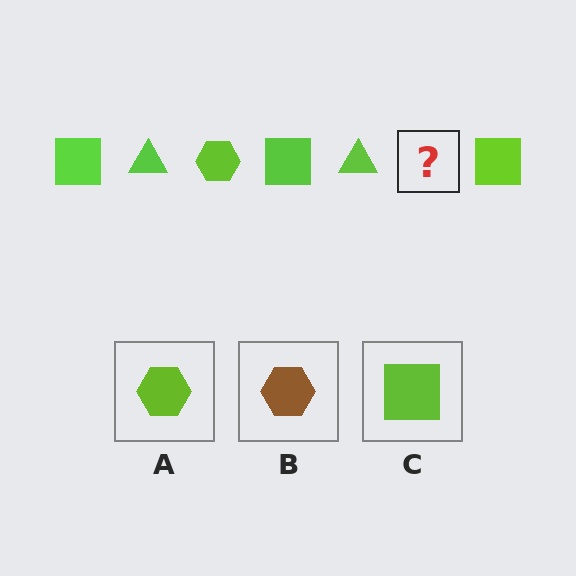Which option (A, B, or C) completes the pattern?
A.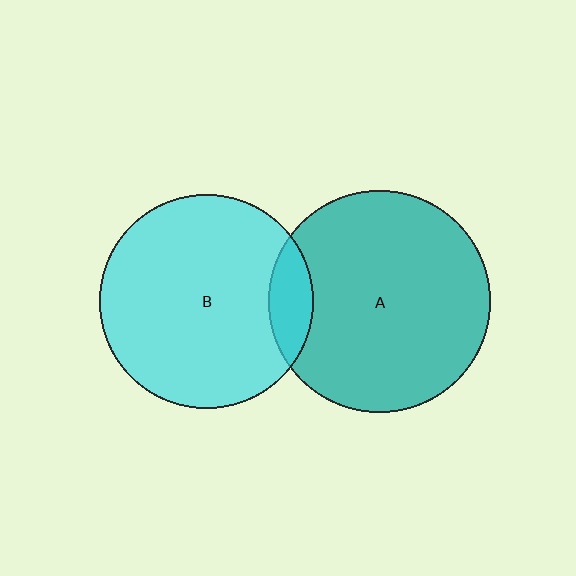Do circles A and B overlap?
Yes.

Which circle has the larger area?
Circle A (teal).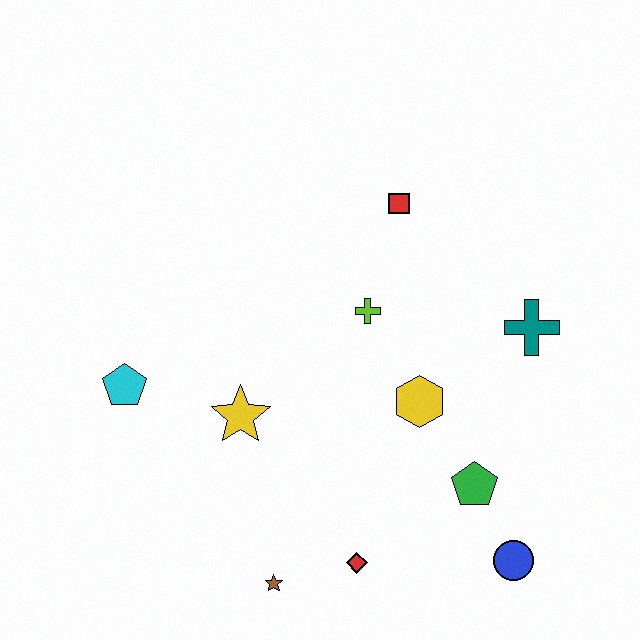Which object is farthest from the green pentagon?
The cyan pentagon is farthest from the green pentagon.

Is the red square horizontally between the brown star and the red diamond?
No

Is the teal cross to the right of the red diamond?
Yes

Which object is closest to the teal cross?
The yellow hexagon is closest to the teal cross.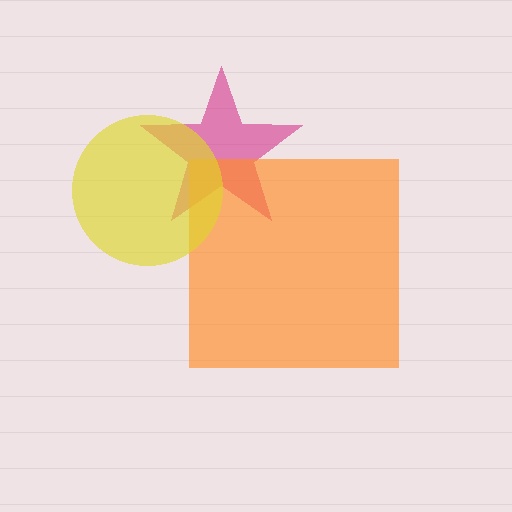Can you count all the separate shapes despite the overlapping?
Yes, there are 3 separate shapes.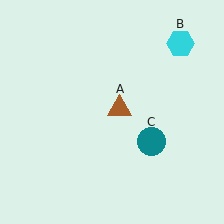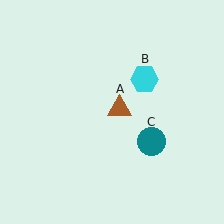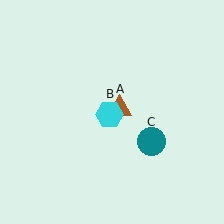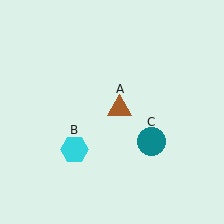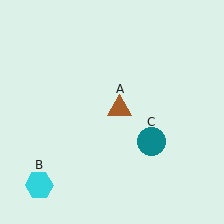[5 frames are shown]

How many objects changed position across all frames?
1 object changed position: cyan hexagon (object B).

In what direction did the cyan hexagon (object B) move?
The cyan hexagon (object B) moved down and to the left.